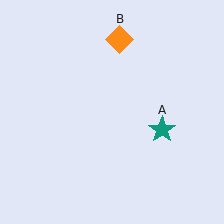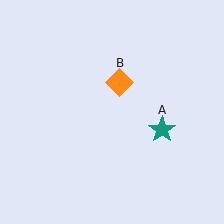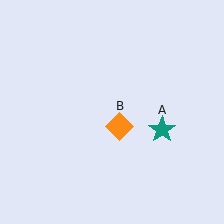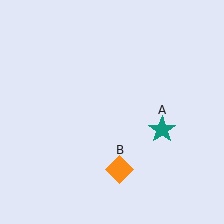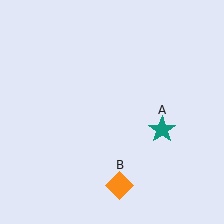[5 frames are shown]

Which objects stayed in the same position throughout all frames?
Teal star (object A) remained stationary.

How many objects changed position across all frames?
1 object changed position: orange diamond (object B).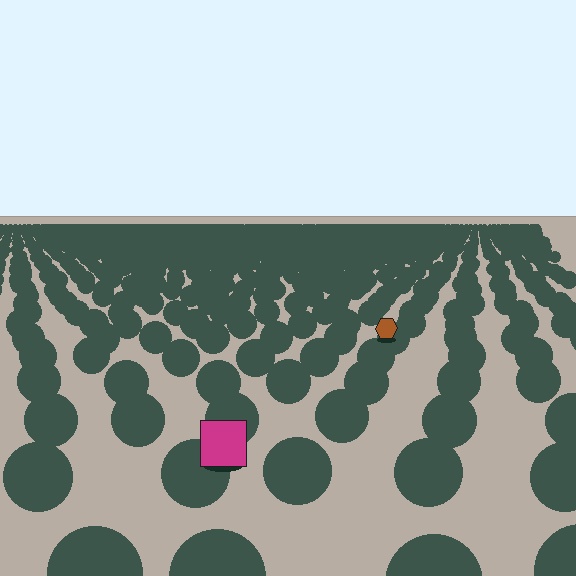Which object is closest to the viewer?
The magenta square is closest. The texture marks near it are larger and more spread out.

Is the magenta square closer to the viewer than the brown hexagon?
Yes. The magenta square is closer — you can tell from the texture gradient: the ground texture is coarser near it.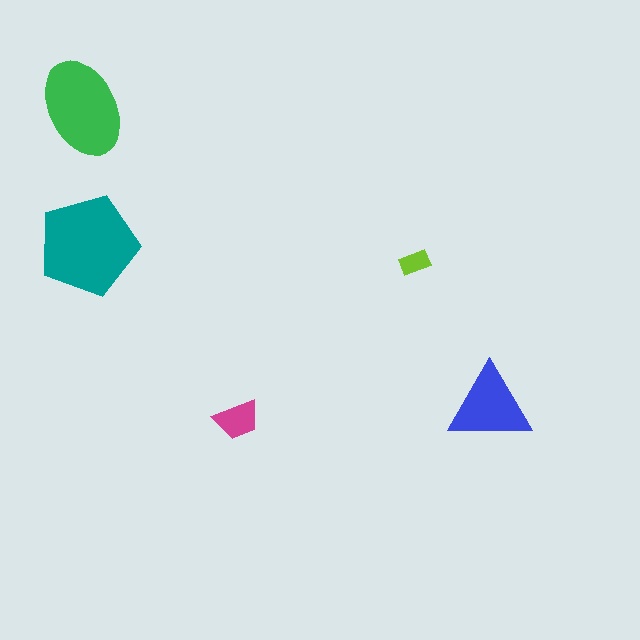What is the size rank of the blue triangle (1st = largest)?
3rd.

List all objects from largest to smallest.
The teal pentagon, the green ellipse, the blue triangle, the magenta trapezoid, the lime rectangle.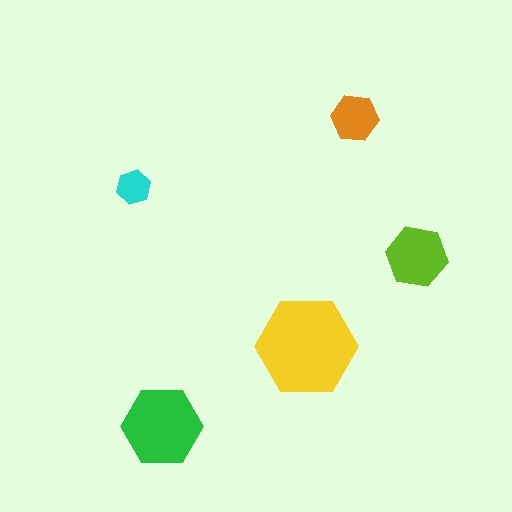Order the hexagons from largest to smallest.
the yellow one, the green one, the lime one, the orange one, the cyan one.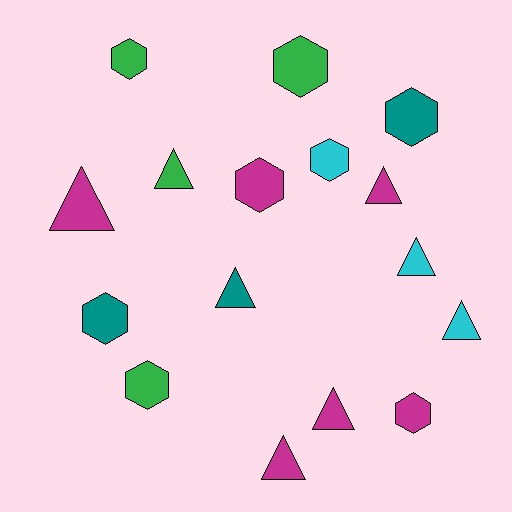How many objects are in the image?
There are 16 objects.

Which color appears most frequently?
Magenta, with 6 objects.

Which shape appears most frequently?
Triangle, with 8 objects.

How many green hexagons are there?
There are 3 green hexagons.